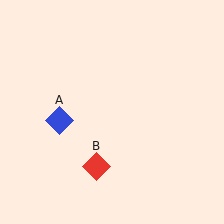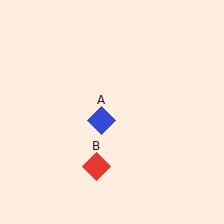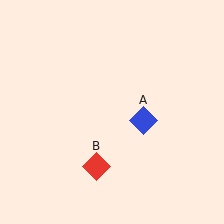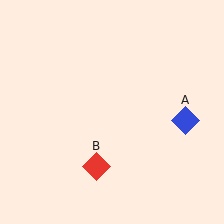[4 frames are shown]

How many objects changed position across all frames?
1 object changed position: blue diamond (object A).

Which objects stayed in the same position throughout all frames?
Red diamond (object B) remained stationary.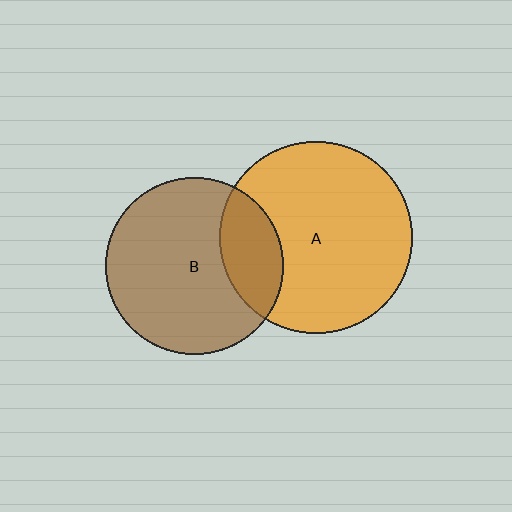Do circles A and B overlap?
Yes.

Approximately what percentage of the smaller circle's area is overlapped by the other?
Approximately 25%.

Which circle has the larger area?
Circle A (orange).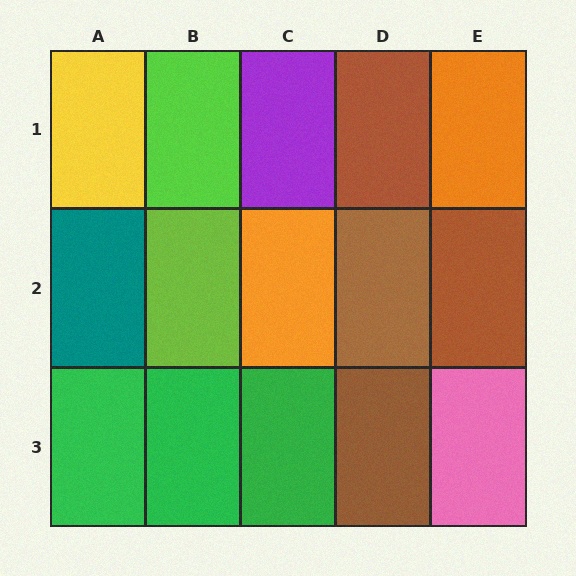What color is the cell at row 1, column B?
Lime.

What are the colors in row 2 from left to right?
Teal, lime, orange, brown, brown.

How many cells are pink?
1 cell is pink.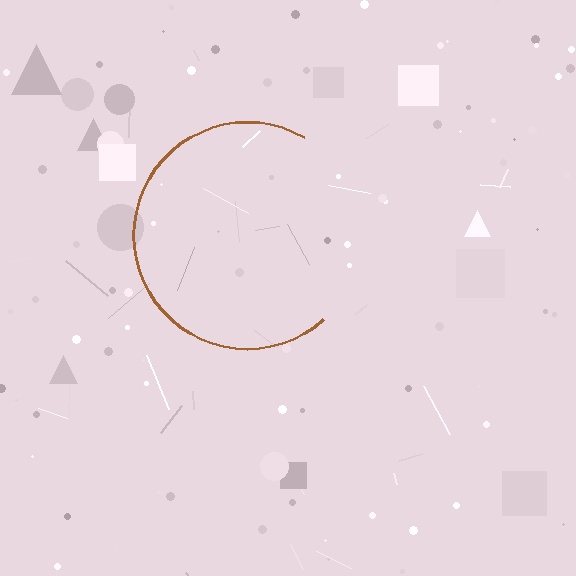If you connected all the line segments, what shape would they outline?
They would outline a circle.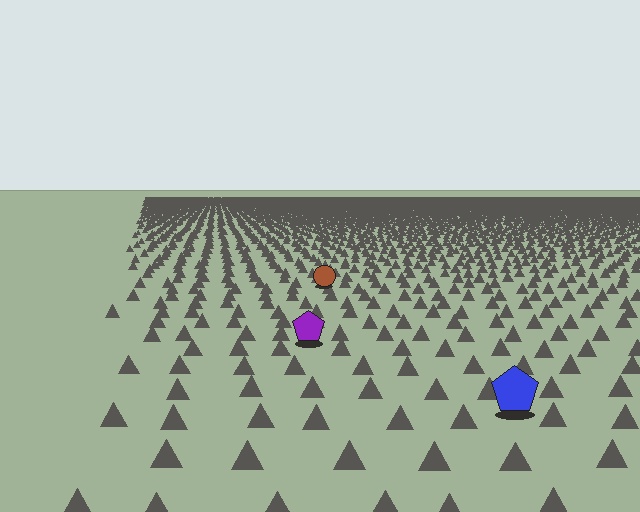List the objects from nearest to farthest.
From nearest to farthest: the blue pentagon, the purple pentagon, the brown circle.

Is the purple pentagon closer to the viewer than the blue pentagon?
No. The blue pentagon is closer — you can tell from the texture gradient: the ground texture is coarser near it.